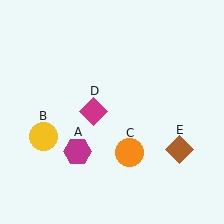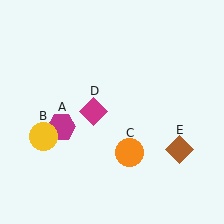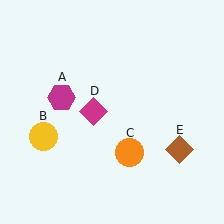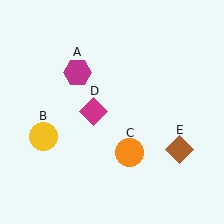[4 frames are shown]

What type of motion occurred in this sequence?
The magenta hexagon (object A) rotated clockwise around the center of the scene.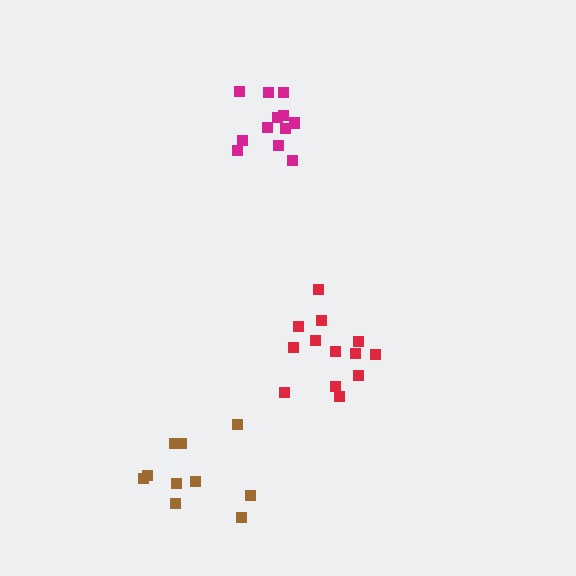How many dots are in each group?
Group 1: 12 dots, Group 2: 13 dots, Group 3: 10 dots (35 total).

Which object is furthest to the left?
The brown cluster is leftmost.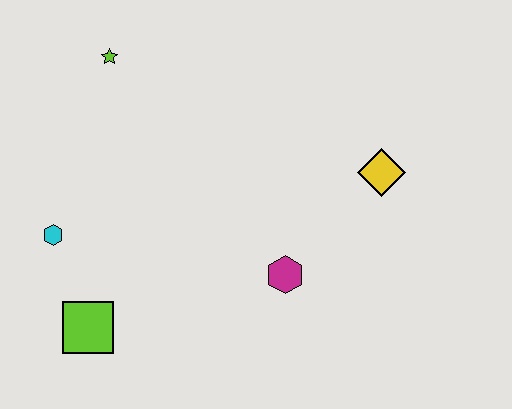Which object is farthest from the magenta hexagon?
The lime star is farthest from the magenta hexagon.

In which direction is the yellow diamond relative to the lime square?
The yellow diamond is to the right of the lime square.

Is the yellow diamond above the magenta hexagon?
Yes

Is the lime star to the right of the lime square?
Yes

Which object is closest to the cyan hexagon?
The lime square is closest to the cyan hexagon.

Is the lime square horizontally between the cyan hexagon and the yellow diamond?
Yes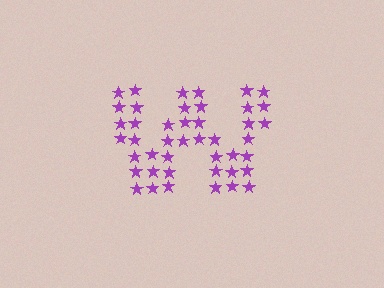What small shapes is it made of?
It is made of small stars.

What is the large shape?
The large shape is the letter W.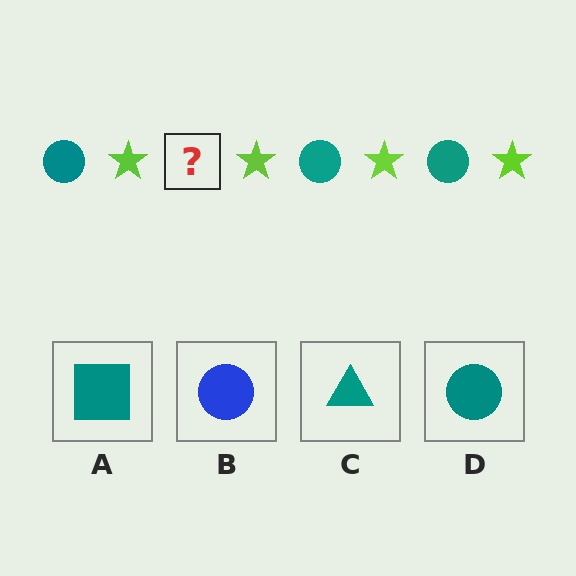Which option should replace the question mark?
Option D.